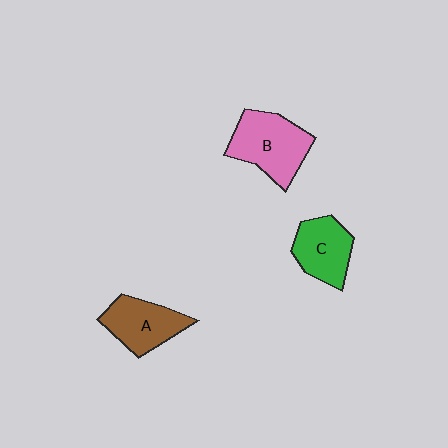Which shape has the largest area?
Shape B (pink).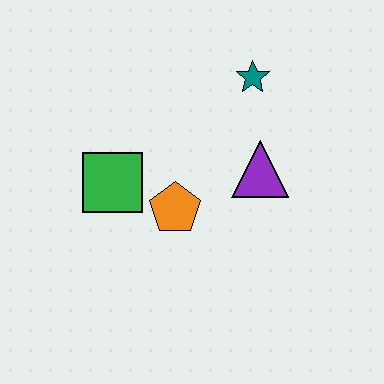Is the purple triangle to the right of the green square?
Yes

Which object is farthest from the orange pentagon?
The teal star is farthest from the orange pentagon.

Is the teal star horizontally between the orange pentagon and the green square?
No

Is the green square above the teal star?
No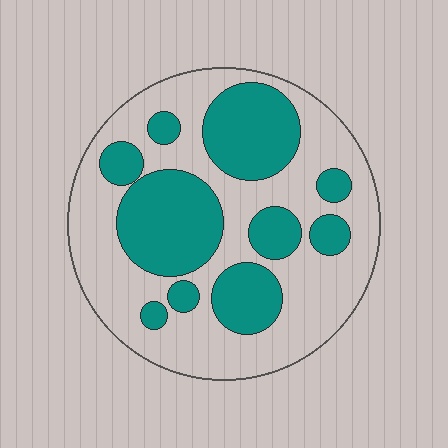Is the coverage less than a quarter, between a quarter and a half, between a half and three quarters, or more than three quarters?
Between a quarter and a half.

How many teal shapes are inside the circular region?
10.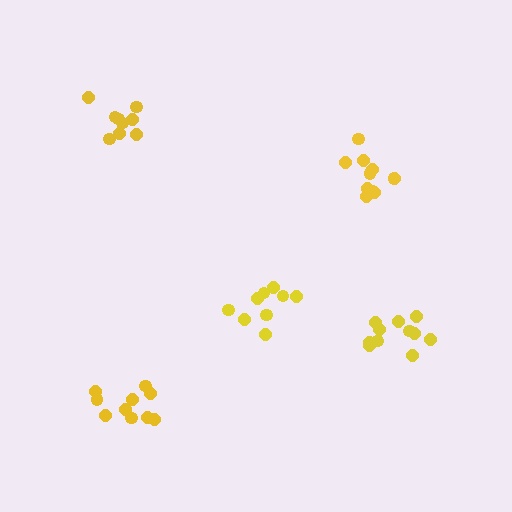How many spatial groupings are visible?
There are 5 spatial groupings.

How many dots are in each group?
Group 1: 9 dots, Group 2: 9 dots, Group 3: 11 dots, Group 4: 11 dots, Group 5: 11 dots (51 total).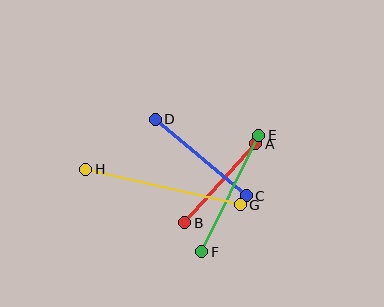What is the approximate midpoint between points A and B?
The midpoint is at approximately (220, 183) pixels.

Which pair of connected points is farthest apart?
Points G and H are farthest apart.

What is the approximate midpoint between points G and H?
The midpoint is at approximately (163, 187) pixels.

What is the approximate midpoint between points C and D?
The midpoint is at approximately (201, 158) pixels.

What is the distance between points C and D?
The distance is approximately 119 pixels.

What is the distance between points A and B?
The distance is approximately 106 pixels.